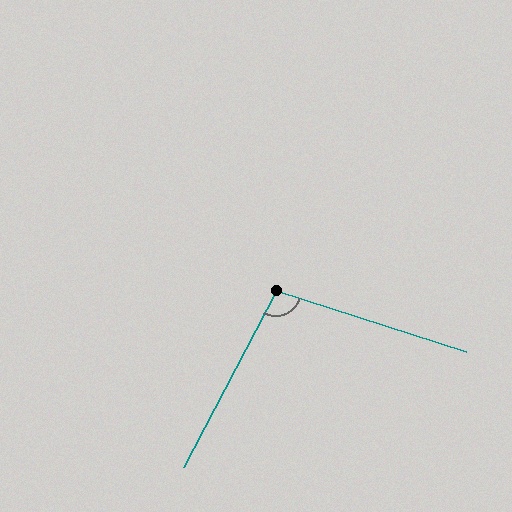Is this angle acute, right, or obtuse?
It is obtuse.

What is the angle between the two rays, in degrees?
Approximately 100 degrees.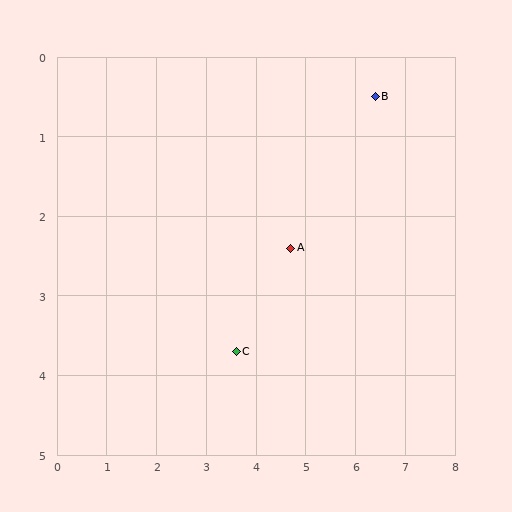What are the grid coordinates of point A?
Point A is at approximately (4.7, 2.4).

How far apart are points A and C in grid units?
Points A and C are about 1.7 grid units apart.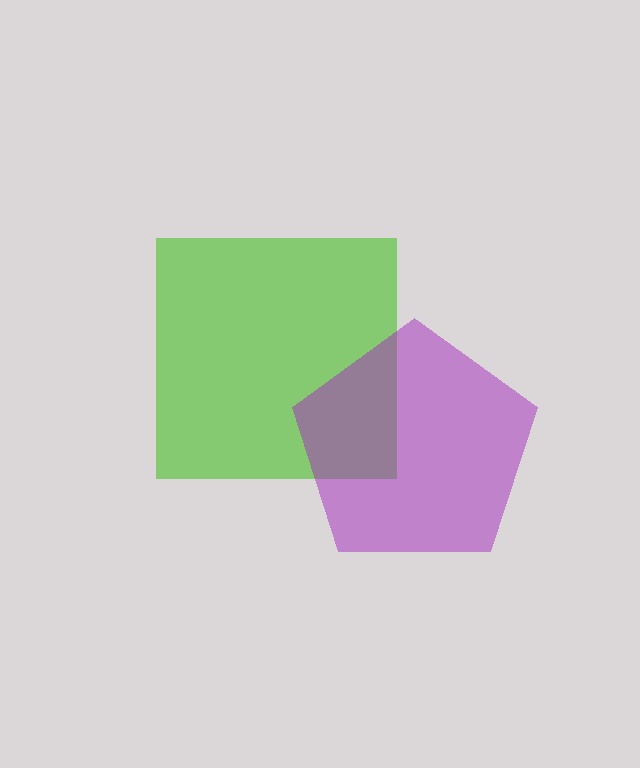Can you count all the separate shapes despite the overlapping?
Yes, there are 2 separate shapes.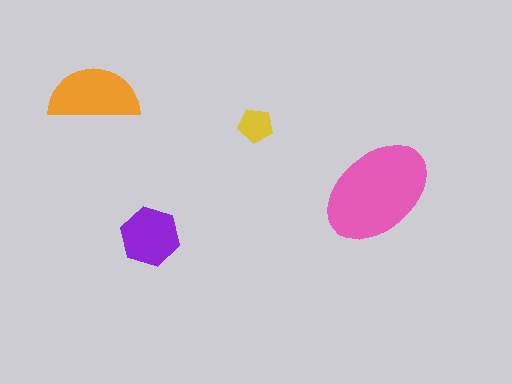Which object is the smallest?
The yellow pentagon.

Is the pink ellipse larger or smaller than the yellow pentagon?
Larger.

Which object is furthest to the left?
The orange semicircle is leftmost.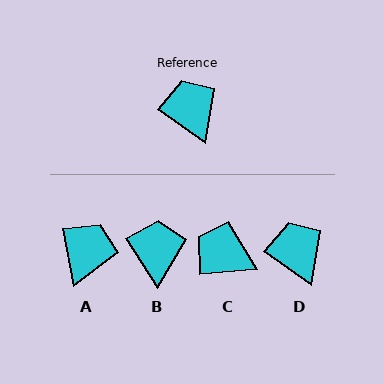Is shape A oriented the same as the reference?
No, it is off by about 44 degrees.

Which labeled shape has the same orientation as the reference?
D.